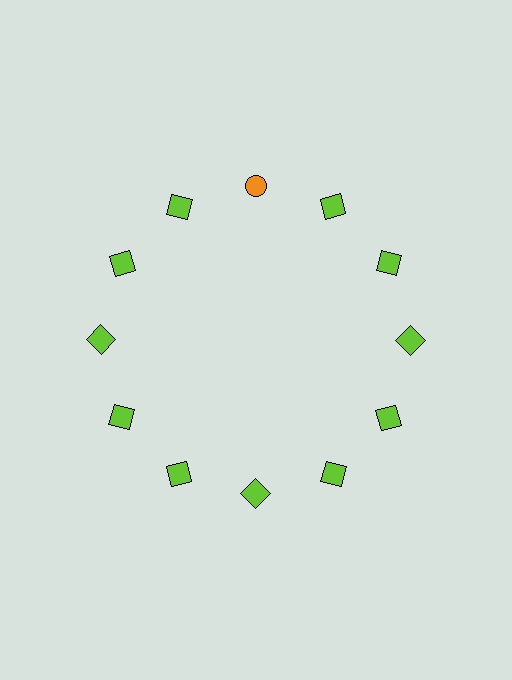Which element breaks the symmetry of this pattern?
The orange circle at roughly the 12 o'clock position breaks the symmetry. All other shapes are lime squares.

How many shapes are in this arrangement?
There are 12 shapes arranged in a ring pattern.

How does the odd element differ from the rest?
It differs in both color (orange instead of lime) and shape (circle instead of square).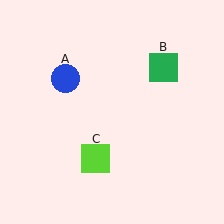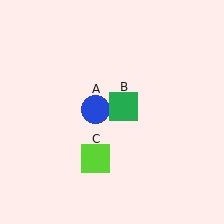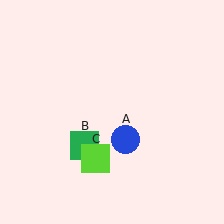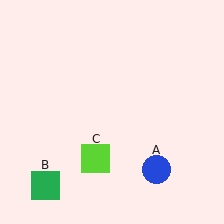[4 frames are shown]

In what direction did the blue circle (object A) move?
The blue circle (object A) moved down and to the right.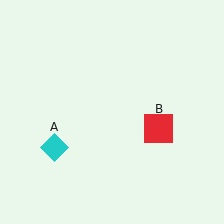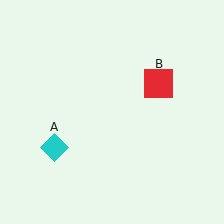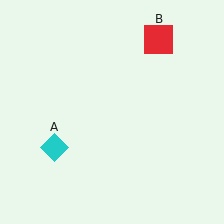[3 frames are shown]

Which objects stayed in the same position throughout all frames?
Cyan diamond (object A) remained stationary.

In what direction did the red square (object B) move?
The red square (object B) moved up.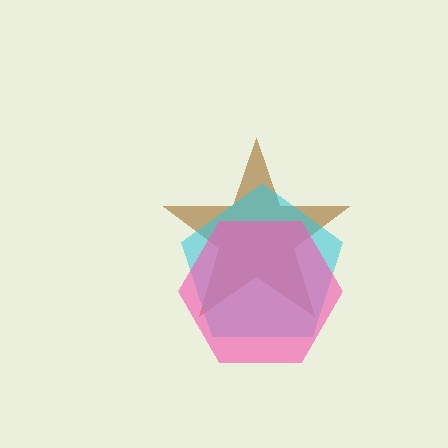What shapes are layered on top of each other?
The layered shapes are: a brown star, a cyan pentagon, a pink hexagon.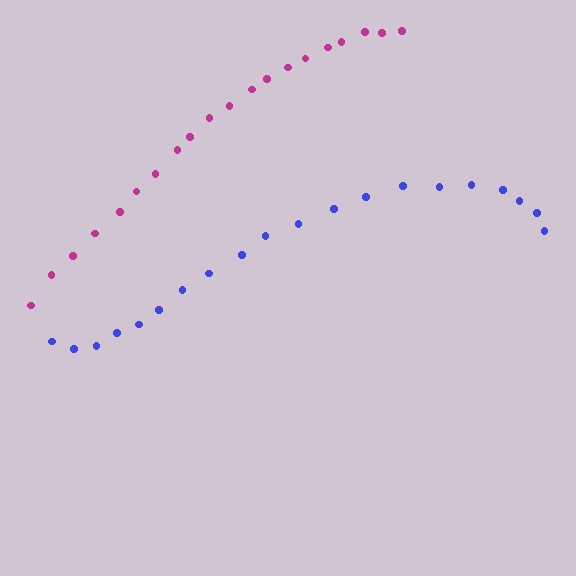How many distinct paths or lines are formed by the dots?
There are 2 distinct paths.